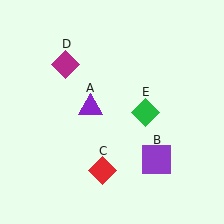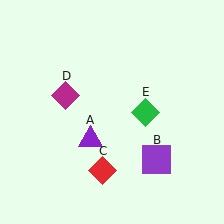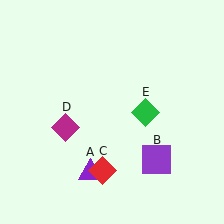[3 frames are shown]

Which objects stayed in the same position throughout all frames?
Purple square (object B) and red diamond (object C) and green diamond (object E) remained stationary.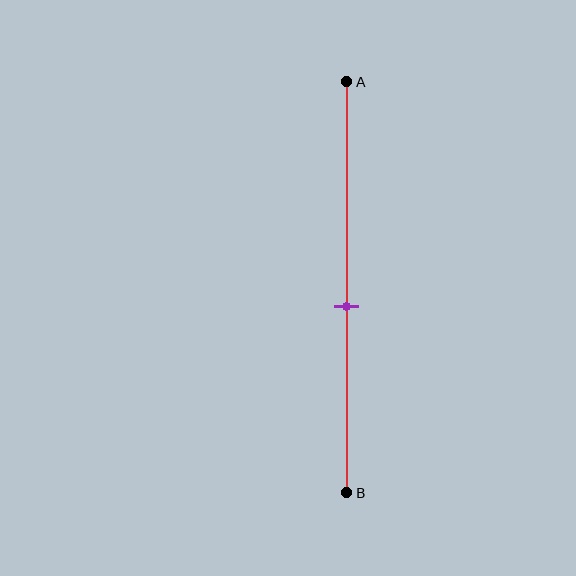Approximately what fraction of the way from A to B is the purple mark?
The purple mark is approximately 55% of the way from A to B.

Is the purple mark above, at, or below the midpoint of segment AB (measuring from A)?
The purple mark is below the midpoint of segment AB.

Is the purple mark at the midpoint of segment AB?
No, the mark is at about 55% from A, not at the 50% midpoint.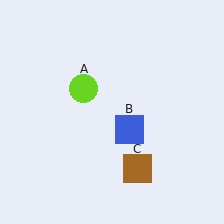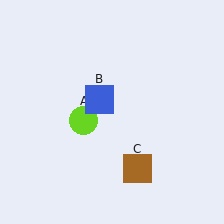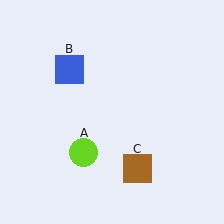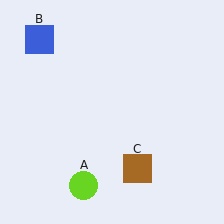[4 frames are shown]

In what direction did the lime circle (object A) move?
The lime circle (object A) moved down.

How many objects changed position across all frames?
2 objects changed position: lime circle (object A), blue square (object B).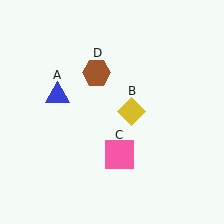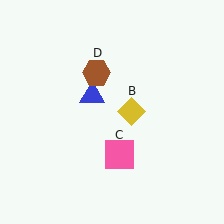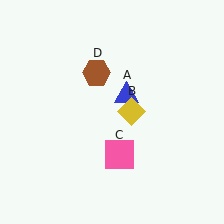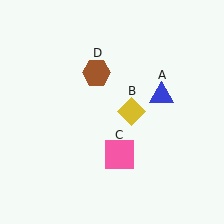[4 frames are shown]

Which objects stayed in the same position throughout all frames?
Yellow diamond (object B) and pink square (object C) and brown hexagon (object D) remained stationary.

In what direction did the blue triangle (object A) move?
The blue triangle (object A) moved right.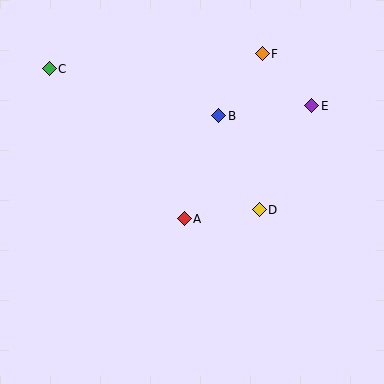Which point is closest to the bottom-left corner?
Point A is closest to the bottom-left corner.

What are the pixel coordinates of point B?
Point B is at (219, 116).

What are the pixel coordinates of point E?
Point E is at (312, 106).